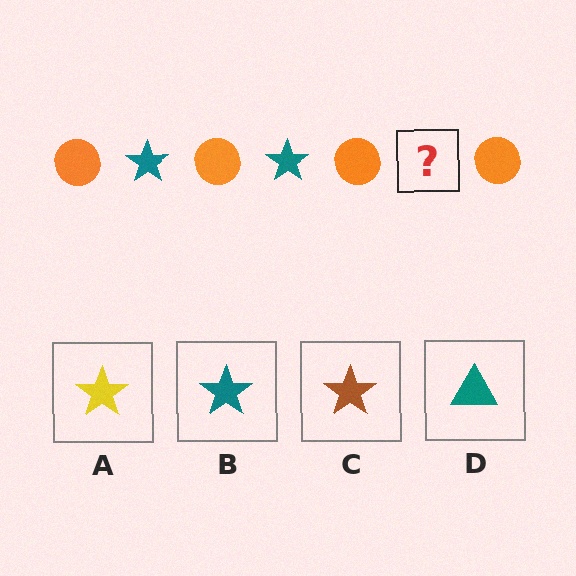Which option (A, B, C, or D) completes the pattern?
B.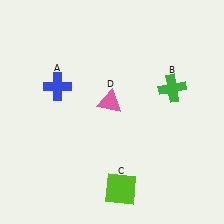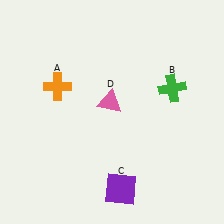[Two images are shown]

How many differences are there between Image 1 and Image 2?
There are 2 differences between the two images.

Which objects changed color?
A changed from blue to orange. C changed from lime to purple.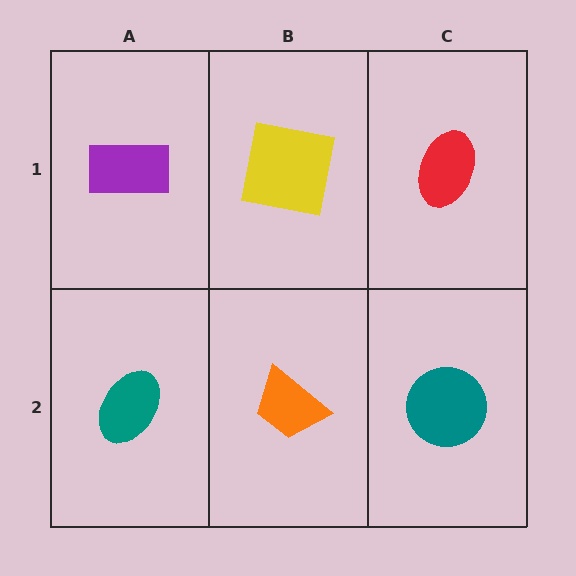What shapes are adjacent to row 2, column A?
A purple rectangle (row 1, column A), an orange trapezoid (row 2, column B).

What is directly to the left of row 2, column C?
An orange trapezoid.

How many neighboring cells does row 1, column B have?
3.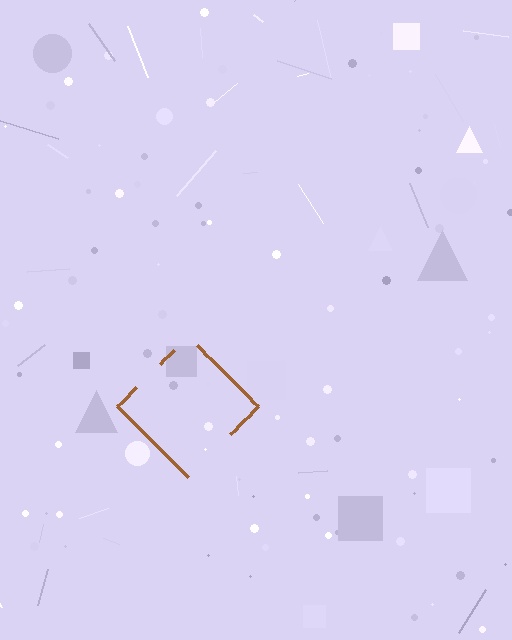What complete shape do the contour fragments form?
The contour fragments form a diamond.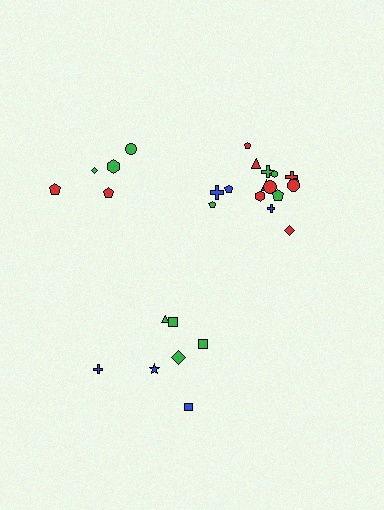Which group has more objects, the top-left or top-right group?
The top-right group.